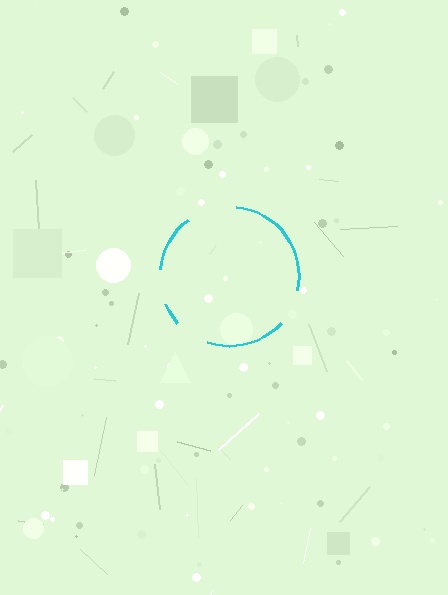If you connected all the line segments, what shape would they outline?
They would outline a circle.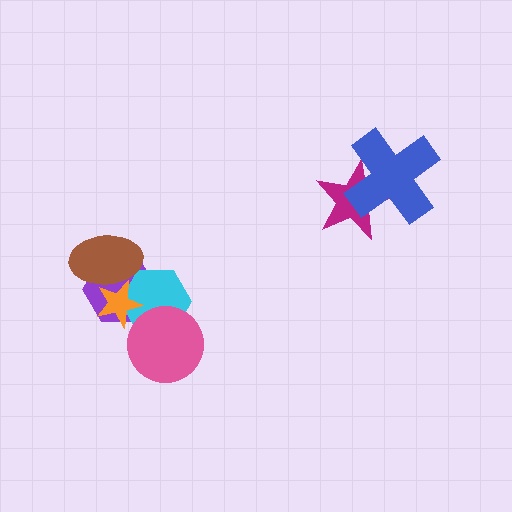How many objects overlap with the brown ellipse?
3 objects overlap with the brown ellipse.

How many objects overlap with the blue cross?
1 object overlaps with the blue cross.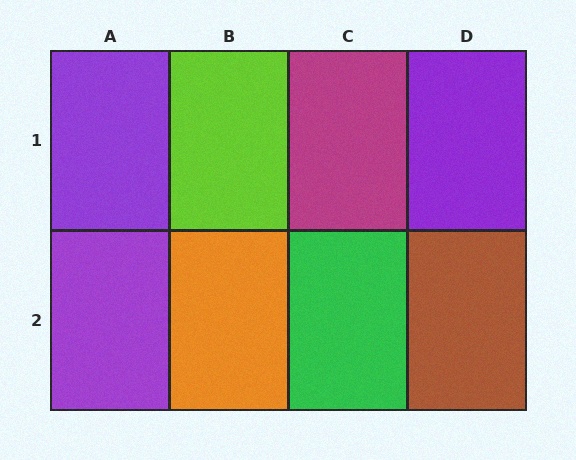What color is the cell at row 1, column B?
Lime.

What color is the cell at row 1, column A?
Purple.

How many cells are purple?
3 cells are purple.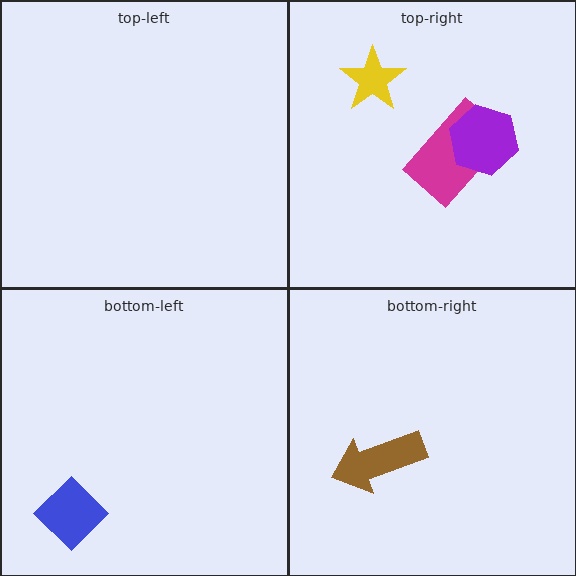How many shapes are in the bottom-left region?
1.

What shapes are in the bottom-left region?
The blue diamond.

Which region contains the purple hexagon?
The top-right region.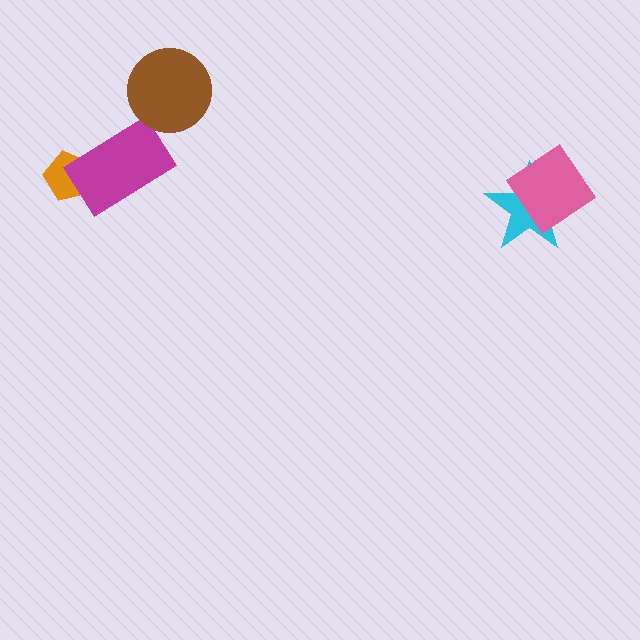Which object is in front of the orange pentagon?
The magenta rectangle is in front of the orange pentagon.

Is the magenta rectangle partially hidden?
No, no other shape covers it.